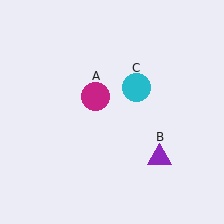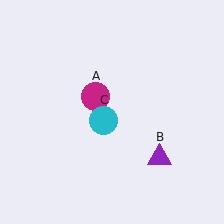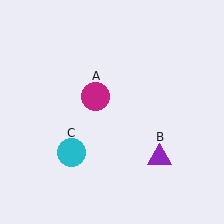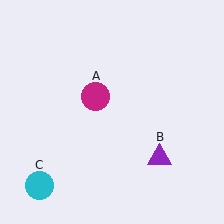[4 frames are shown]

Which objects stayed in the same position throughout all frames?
Magenta circle (object A) and purple triangle (object B) remained stationary.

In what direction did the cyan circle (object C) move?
The cyan circle (object C) moved down and to the left.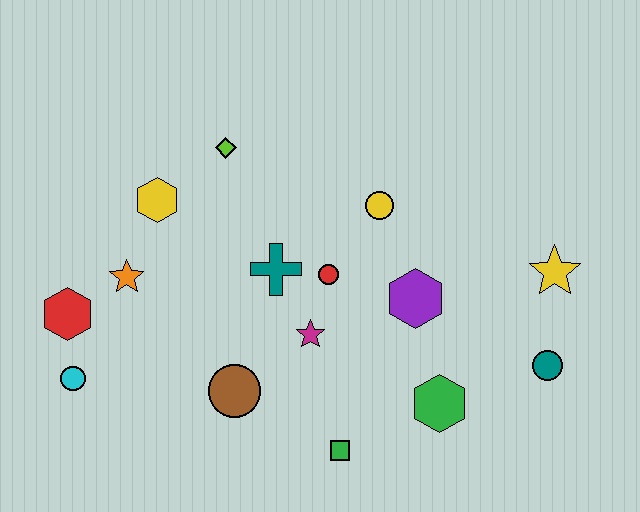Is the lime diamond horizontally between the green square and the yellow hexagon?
Yes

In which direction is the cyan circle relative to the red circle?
The cyan circle is to the left of the red circle.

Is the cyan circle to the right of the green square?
No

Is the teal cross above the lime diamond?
No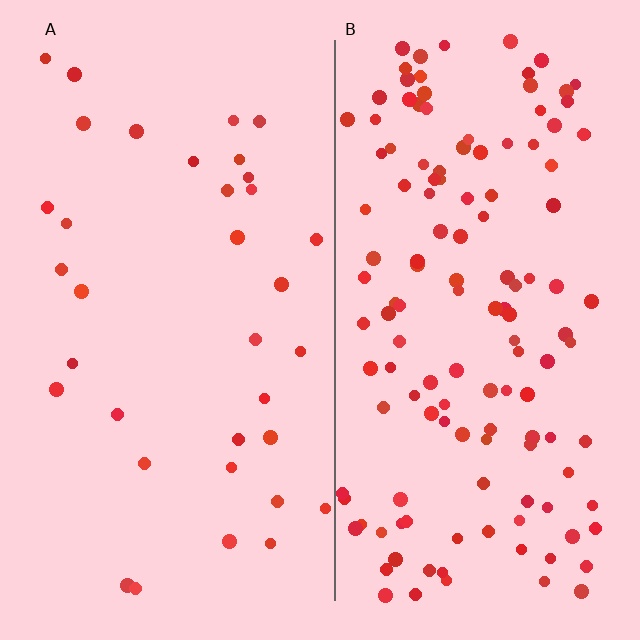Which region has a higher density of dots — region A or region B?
B (the right).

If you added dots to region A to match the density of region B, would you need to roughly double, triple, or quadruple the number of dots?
Approximately quadruple.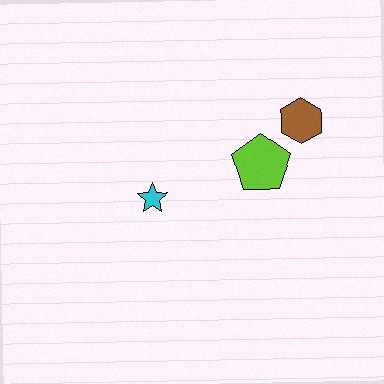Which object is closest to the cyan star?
The lime pentagon is closest to the cyan star.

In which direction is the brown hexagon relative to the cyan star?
The brown hexagon is to the right of the cyan star.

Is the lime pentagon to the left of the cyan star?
No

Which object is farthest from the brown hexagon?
The cyan star is farthest from the brown hexagon.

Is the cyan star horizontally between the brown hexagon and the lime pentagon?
No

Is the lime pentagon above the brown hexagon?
No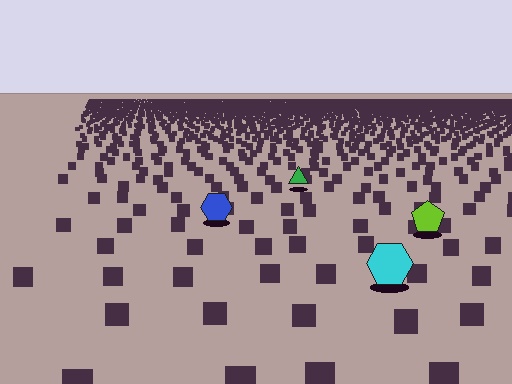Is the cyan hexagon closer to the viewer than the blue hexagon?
Yes. The cyan hexagon is closer — you can tell from the texture gradient: the ground texture is coarser near it.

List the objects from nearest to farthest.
From nearest to farthest: the cyan hexagon, the lime pentagon, the blue hexagon, the green triangle.